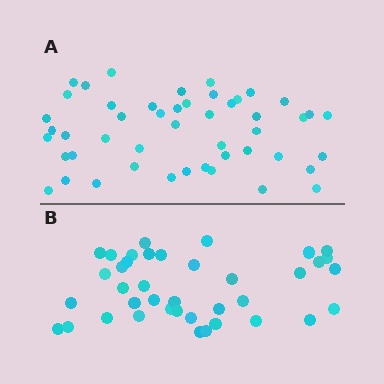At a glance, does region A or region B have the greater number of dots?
Region A (the top region) has more dots.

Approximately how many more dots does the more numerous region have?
Region A has roughly 8 or so more dots than region B.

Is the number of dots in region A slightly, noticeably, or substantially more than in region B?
Region A has only slightly more — the two regions are fairly close. The ratio is roughly 1.2 to 1.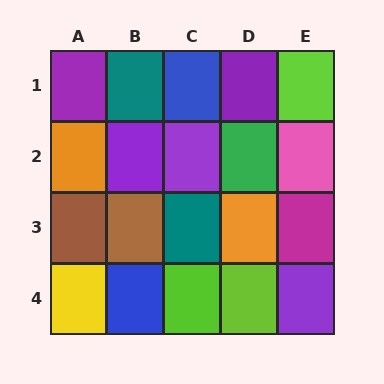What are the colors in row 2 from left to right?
Orange, purple, purple, green, pink.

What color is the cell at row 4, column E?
Purple.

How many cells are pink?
1 cell is pink.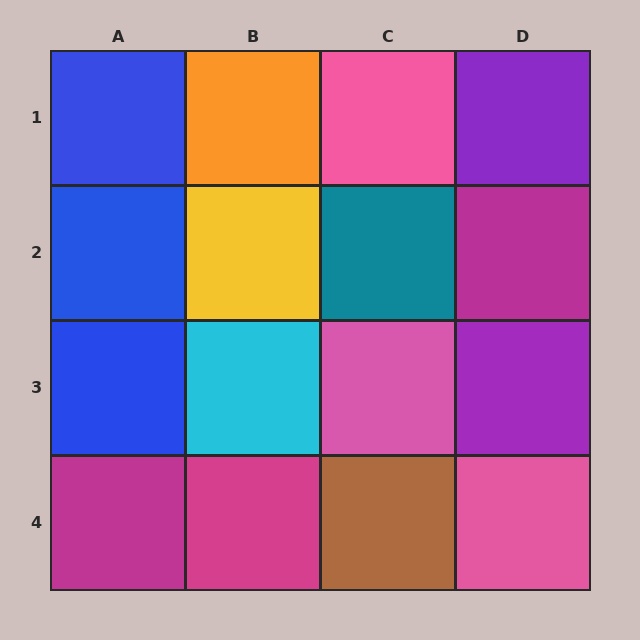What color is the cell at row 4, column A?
Magenta.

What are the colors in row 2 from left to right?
Blue, yellow, teal, magenta.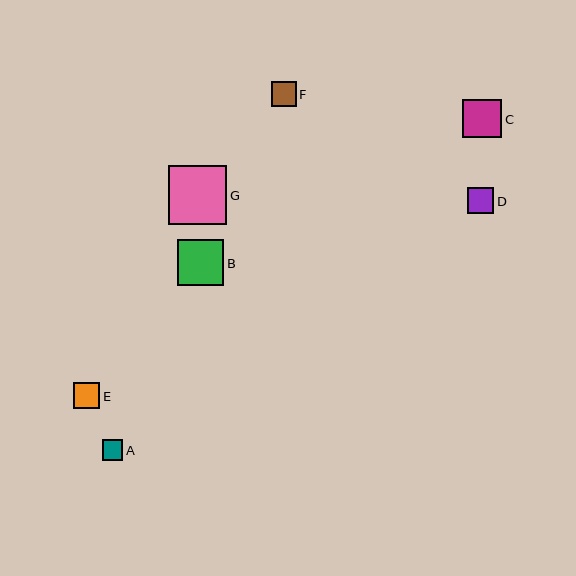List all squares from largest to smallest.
From largest to smallest: G, B, C, D, E, F, A.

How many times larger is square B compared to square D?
Square B is approximately 1.7 times the size of square D.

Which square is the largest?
Square G is the largest with a size of approximately 59 pixels.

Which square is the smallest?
Square A is the smallest with a size of approximately 20 pixels.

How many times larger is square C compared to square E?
Square C is approximately 1.5 times the size of square E.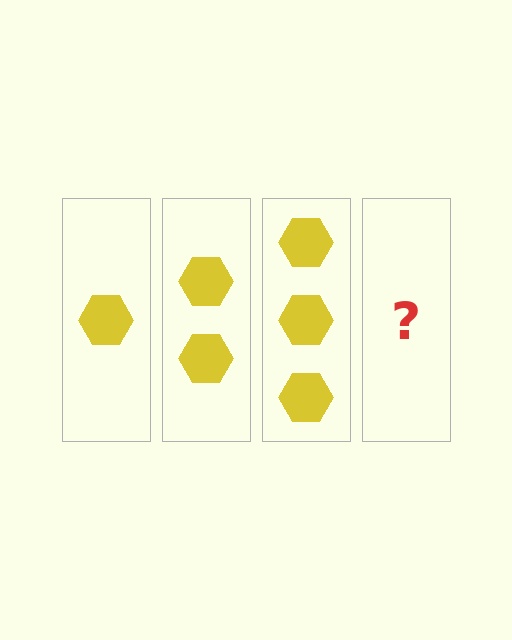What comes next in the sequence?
The next element should be 4 hexagons.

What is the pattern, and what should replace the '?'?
The pattern is that each step adds one more hexagon. The '?' should be 4 hexagons.